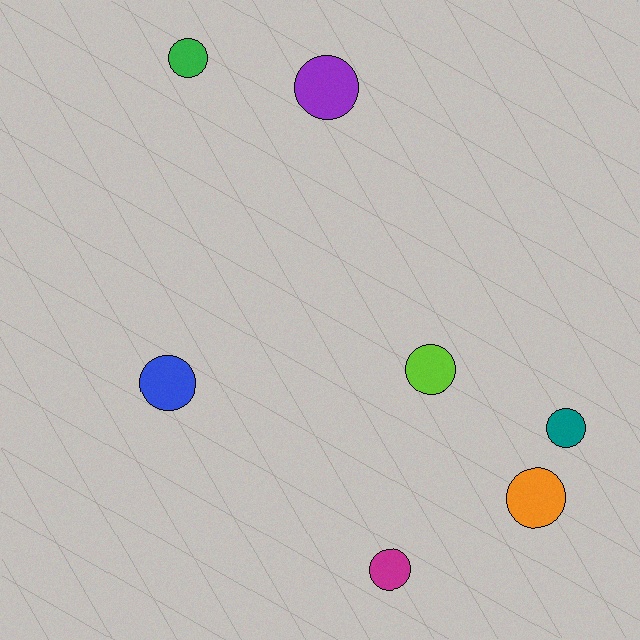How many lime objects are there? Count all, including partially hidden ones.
There is 1 lime object.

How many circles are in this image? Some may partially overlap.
There are 7 circles.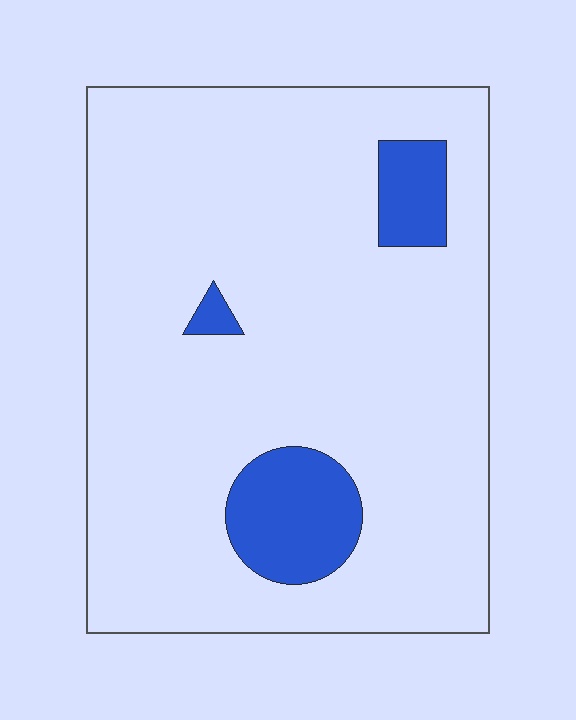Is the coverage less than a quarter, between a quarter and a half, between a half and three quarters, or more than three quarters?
Less than a quarter.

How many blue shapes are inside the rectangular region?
3.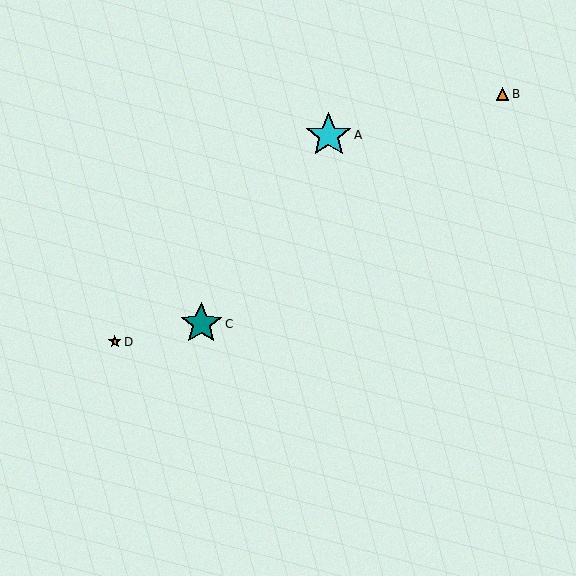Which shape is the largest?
The cyan star (labeled A) is the largest.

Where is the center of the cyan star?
The center of the cyan star is at (329, 135).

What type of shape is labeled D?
Shape D is an orange star.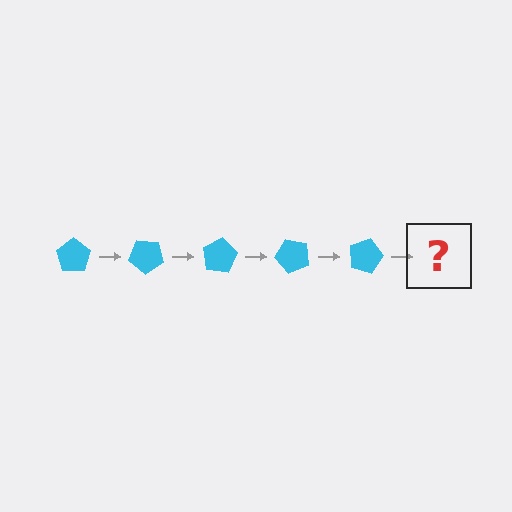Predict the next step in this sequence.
The next step is a cyan pentagon rotated 200 degrees.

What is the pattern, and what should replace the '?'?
The pattern is that the pentagon rotates 40 degrees each step. The '?' should be a cyan pentagon rotated 200 degrees.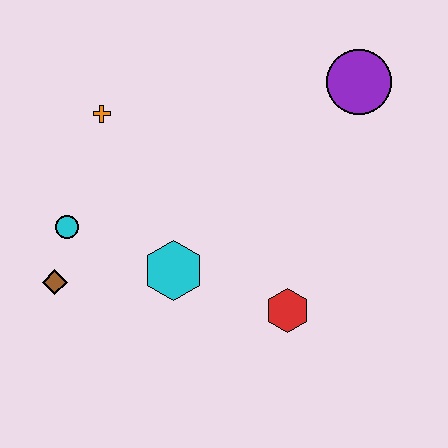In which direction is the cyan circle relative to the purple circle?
The cyan circle is to the left of the purple circle.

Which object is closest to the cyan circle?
The brown diamond is closest to the cyan circle.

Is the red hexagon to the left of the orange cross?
No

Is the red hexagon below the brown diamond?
Yes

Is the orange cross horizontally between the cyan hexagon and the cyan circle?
Yes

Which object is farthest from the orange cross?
The red hexagon is farthest from the orange cross.